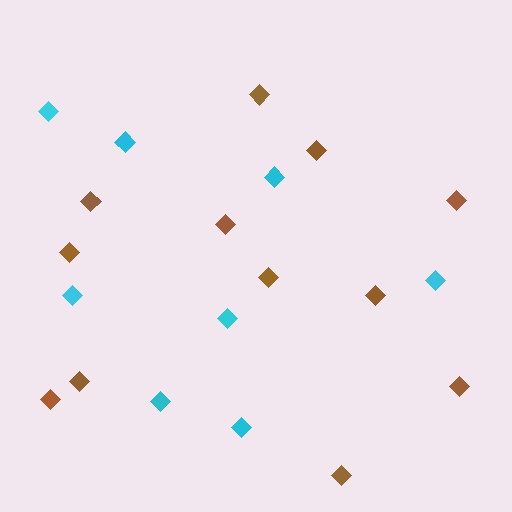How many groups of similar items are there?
There are 2 groups: one group of cyan diamonds (8) and one group of brown diamonds (12).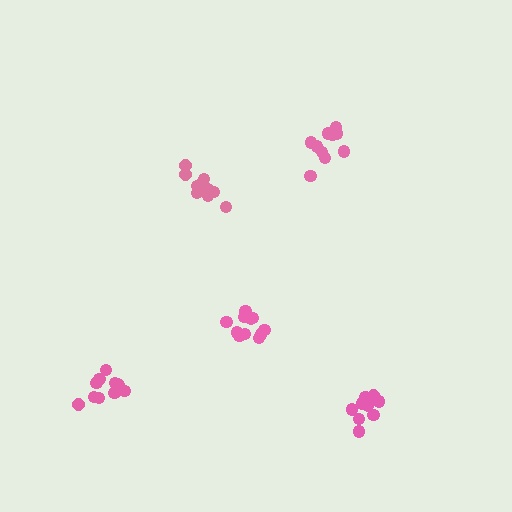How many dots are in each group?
Group 1: 10 dots, Group 2: 11 dots, Group 3: 12 dots, Group 4: 11 dots, Group 5: 11 dots (55 total).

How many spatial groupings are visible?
There are 5 spatial groupings.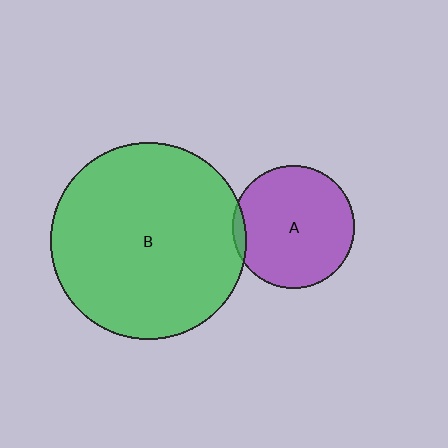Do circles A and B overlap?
Yes.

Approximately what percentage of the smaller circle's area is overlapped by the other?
Approximately 5%.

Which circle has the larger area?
Circle B (green).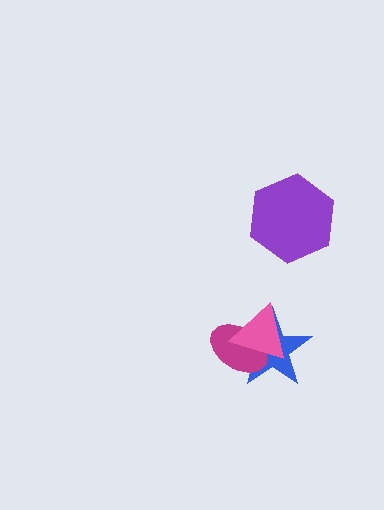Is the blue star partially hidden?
Yes, it is partially covered by another shape.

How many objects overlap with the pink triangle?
2 objects overlap with the pink triangle.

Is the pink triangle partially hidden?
No, no other shape covers it.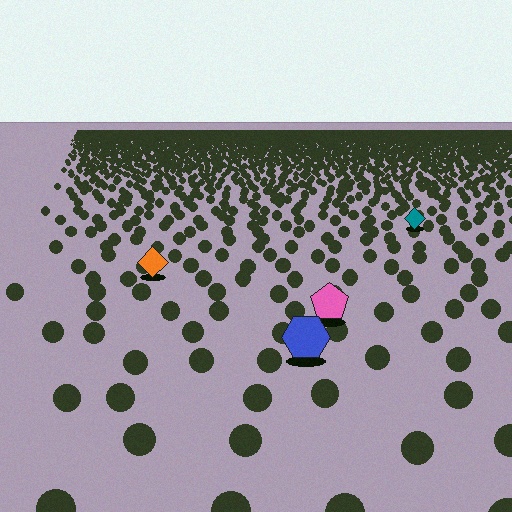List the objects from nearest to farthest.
From nearest to farthest: the blue hexagon, the pink pentagon, the orange diamond, the teal diamond.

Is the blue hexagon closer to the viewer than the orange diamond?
Yes. The blue hexagon is closer — you can tell from the texture gradient: the ground texture is coarser near it.